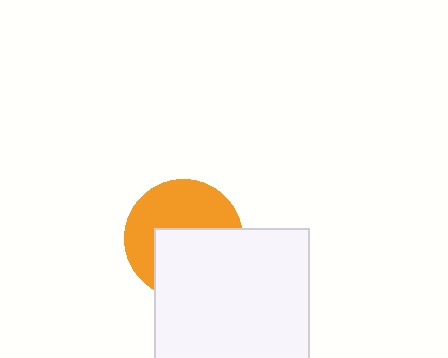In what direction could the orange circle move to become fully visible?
The orange circle could move up. That would shift it out from behind the white rectangle entirely.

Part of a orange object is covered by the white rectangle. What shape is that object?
It is a circle.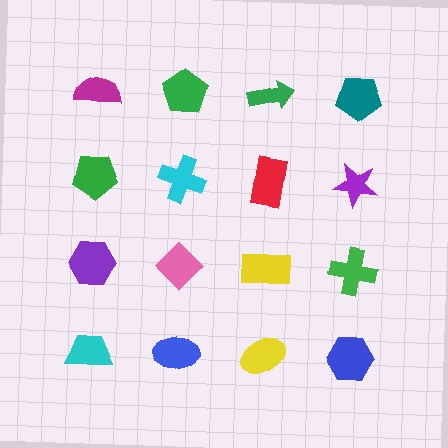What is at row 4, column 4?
A blue hexagon.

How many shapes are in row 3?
4 shapes.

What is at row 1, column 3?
A green arrow.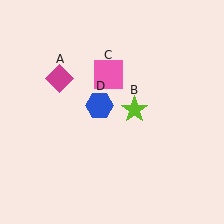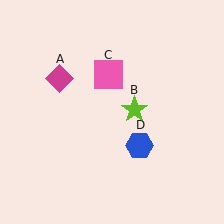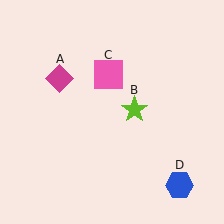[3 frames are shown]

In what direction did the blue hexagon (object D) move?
The blue hexagon (object D) moved down and to the right.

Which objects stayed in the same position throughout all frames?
Magenta diamond (object A) and lime star (object B) and pink square (object C) remained stationary.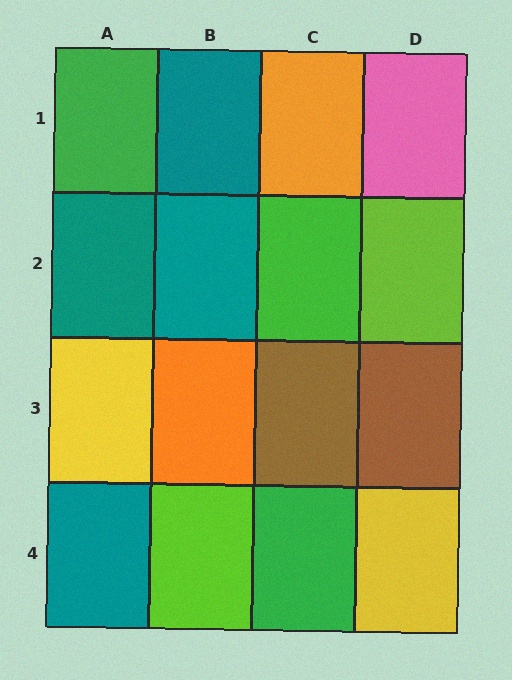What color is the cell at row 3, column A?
Yellow.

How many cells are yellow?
2 cells are yellow.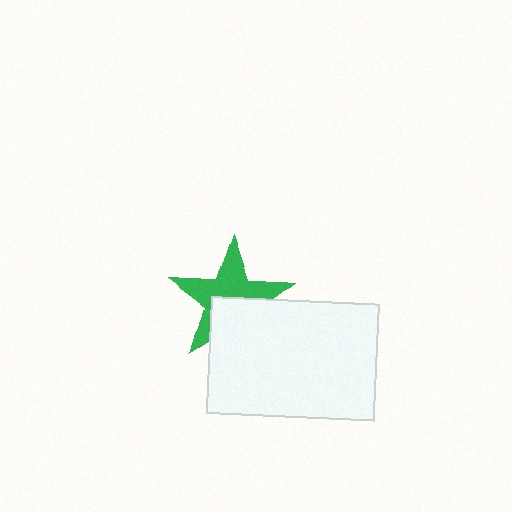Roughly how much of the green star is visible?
About half of it is visible (roughly 59%).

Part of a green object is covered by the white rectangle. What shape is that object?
It is a star.